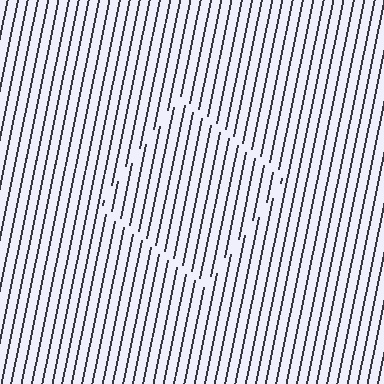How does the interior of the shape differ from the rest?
The interior of the shape contains the same grating, shifted by half a period — the contour is defined by the phase discontinuity where line-ends from the inner and outer gratings abut.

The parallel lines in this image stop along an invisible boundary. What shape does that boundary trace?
An illusory square. The interior of the shape contains the same grating, shifted by half a period — the contour is defined by the phase discontinuity where line-ends from the inner and outer gratings abut.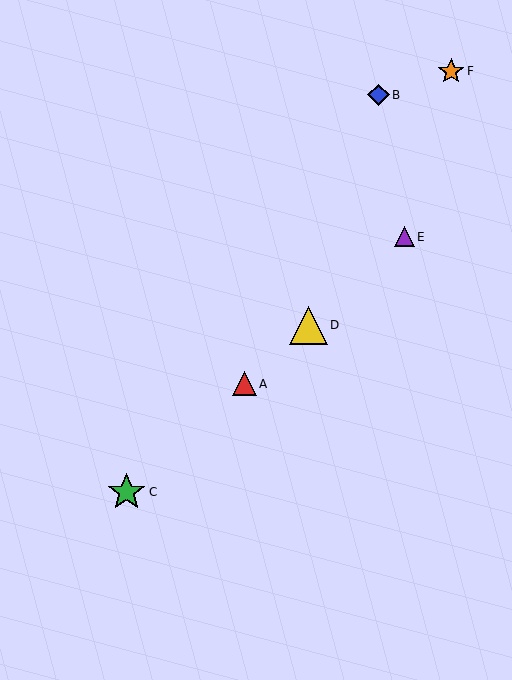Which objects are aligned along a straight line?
Objects A, C, D, E are aligned along a straight line.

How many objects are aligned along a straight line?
4 objects (A, C, D, E) are aligned along a straight line.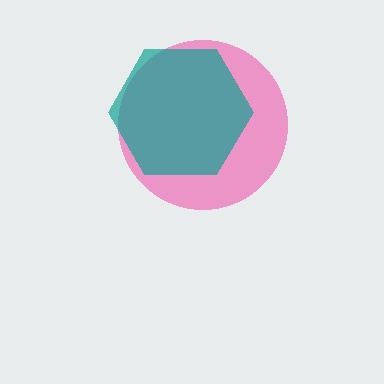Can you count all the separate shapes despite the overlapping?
Yes, there are 2 separate shapes.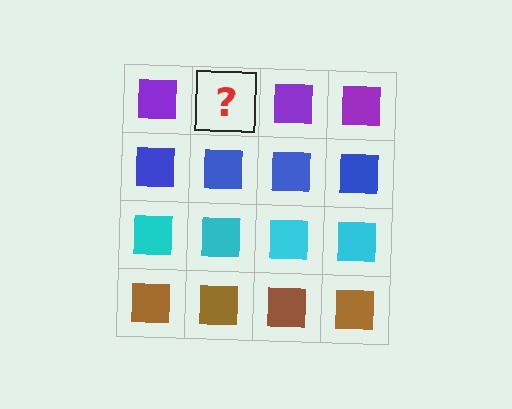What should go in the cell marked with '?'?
The missing cell should contain a purple square.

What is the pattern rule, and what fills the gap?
The rule is that each row has a consistent color. The gap should be filled with a purple square.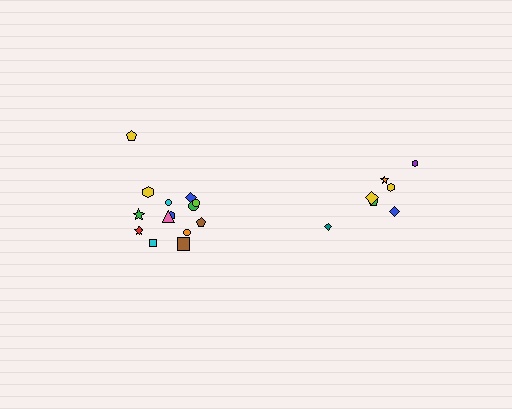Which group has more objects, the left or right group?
The left group.